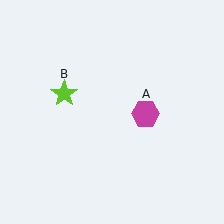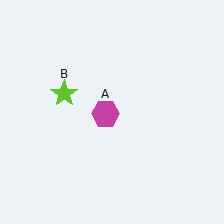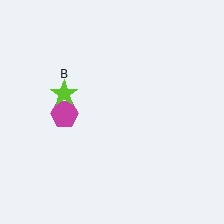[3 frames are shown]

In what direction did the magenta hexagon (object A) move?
The magenta hexagon (object A) moved left.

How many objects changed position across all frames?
1 object changed position: magenta hexagon (object A).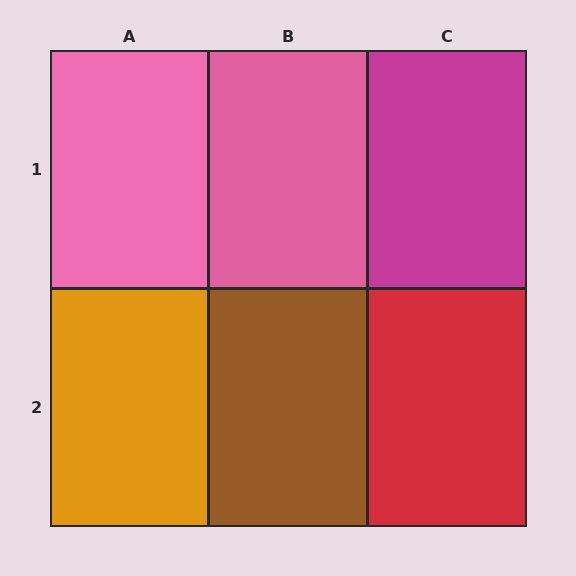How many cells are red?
1 cell is red.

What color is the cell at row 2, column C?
Red.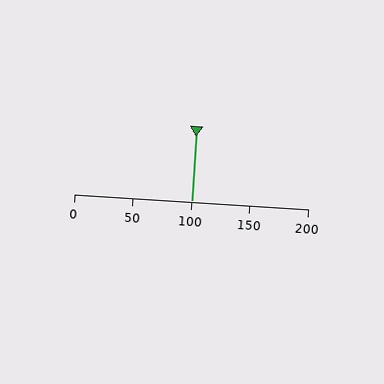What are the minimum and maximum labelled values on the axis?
The axis runs from 0 to 200.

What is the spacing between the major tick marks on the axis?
The major ticks are spaced 50 apart.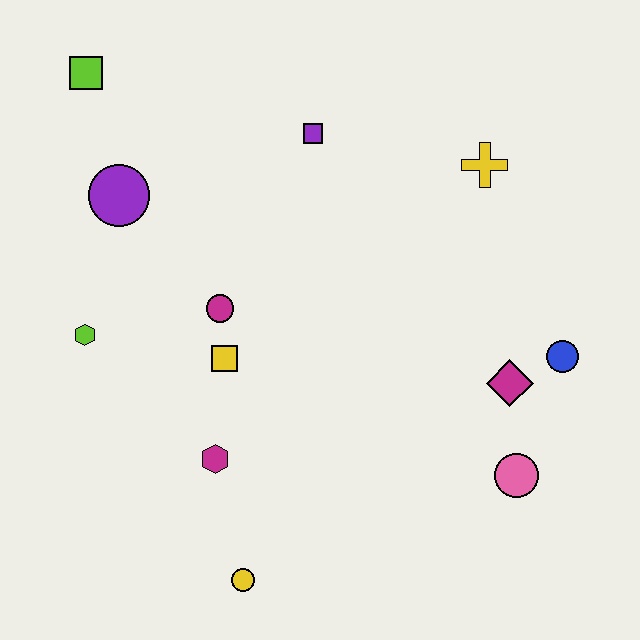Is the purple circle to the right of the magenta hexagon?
No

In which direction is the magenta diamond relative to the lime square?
The magenta diamond is to the right of the lime square.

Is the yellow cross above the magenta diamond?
Yes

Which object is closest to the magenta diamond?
The blue circle is closest to the magenta diamond.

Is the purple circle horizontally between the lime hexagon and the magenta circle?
Yes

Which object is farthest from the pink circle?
The lime square is farthest from the pink circle.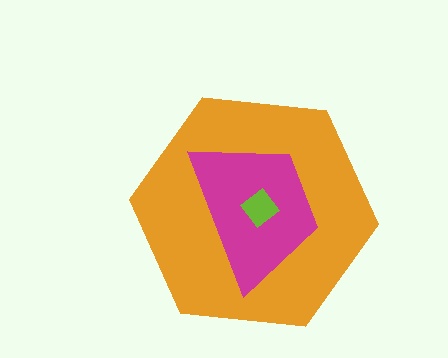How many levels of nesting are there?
3.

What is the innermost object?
The lime diamond.